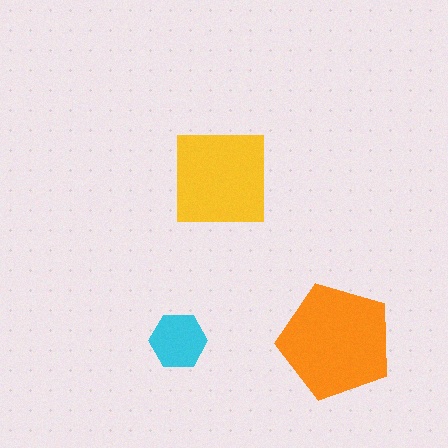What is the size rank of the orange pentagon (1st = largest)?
1st.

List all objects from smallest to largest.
The cyan hexagon, the yellow square, the orange pentagon.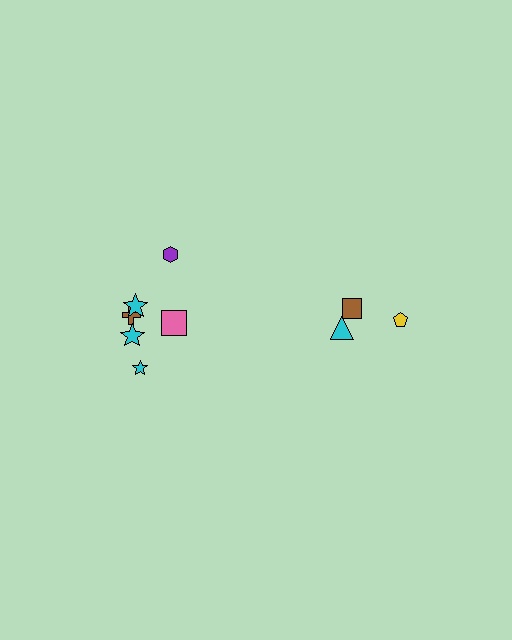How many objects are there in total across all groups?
There are 9 objects.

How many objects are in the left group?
There are 6 objects.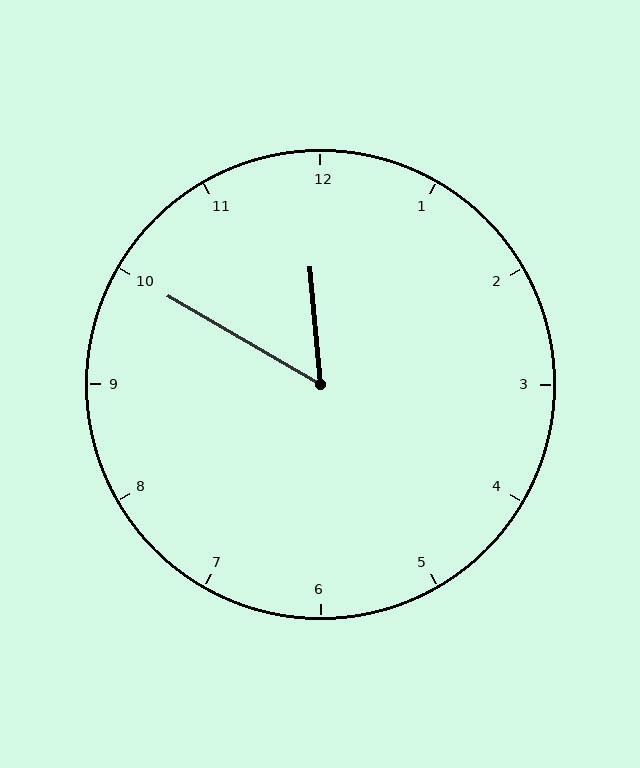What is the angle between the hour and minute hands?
Approximately 55 degrees.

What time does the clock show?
11:50.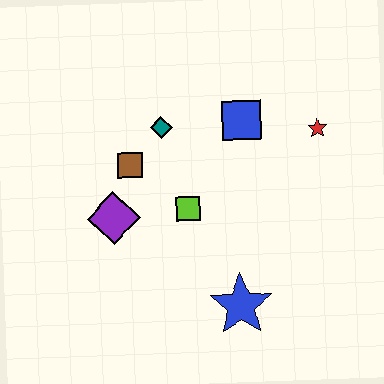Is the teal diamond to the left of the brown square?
No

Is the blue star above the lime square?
No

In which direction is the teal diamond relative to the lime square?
The teal diamond is above the lime square.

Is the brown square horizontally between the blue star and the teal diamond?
No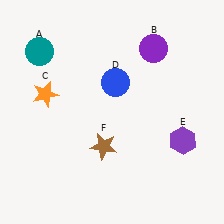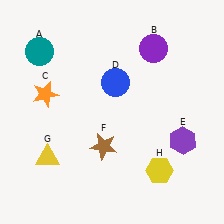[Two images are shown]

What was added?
A yellow triangle (G), a yellow hexagon (H) were added in Image 2.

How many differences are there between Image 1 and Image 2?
There are 2 differences between the two images.